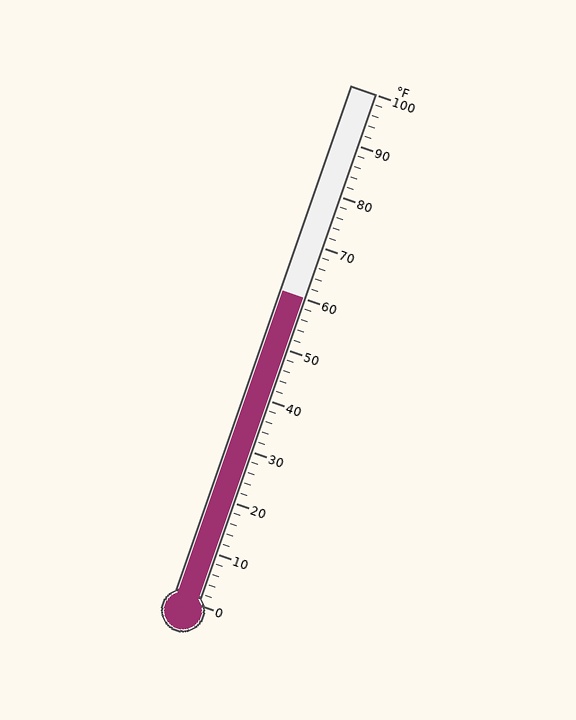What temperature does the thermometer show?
The thermometer shows approximately 60°F.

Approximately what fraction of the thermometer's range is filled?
The thermometer is filled to approximately 60% of its range.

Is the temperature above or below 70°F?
The temperature is below 70°F.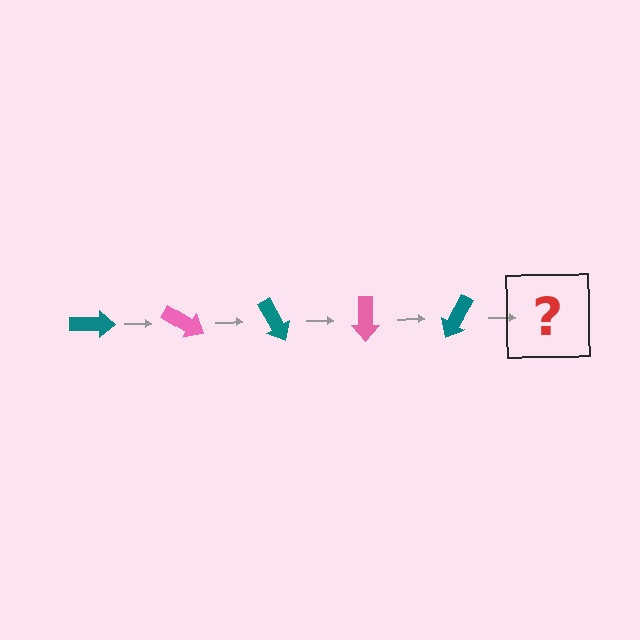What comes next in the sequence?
The next element should be a pink arrow, rotated 150 degrees from the start.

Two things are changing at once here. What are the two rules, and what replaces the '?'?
The two rules are that it rotates 30 degrees each step and the color cycles through teal and pink. The '?' should be a pink arrow, rotated 150 degrees from the start.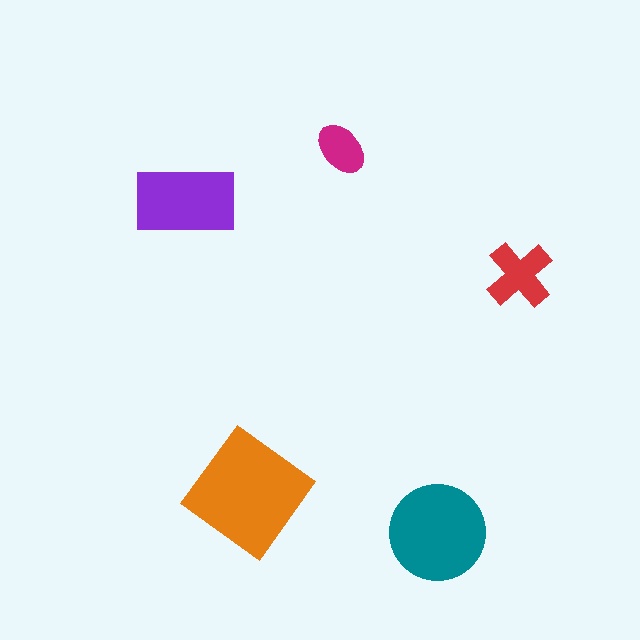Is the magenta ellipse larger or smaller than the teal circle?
Smaller.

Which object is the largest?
The orange diamond.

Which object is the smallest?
The magenta ellipse.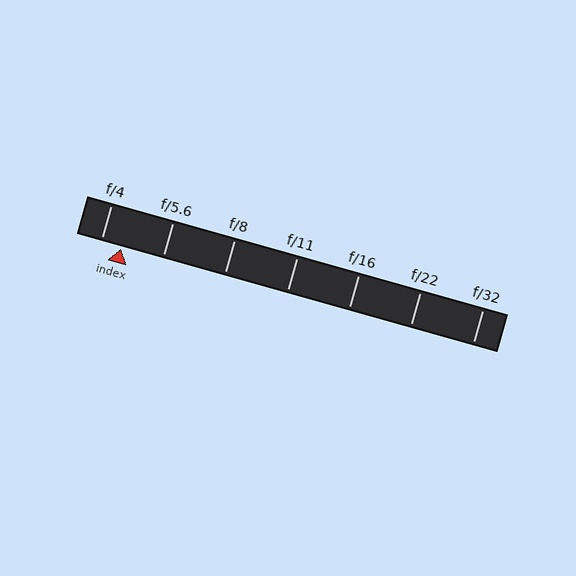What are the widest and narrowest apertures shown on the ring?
The widest aperture shown is f/4 and the narrowest is f/32.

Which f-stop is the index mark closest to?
The index mark is closest to f/4.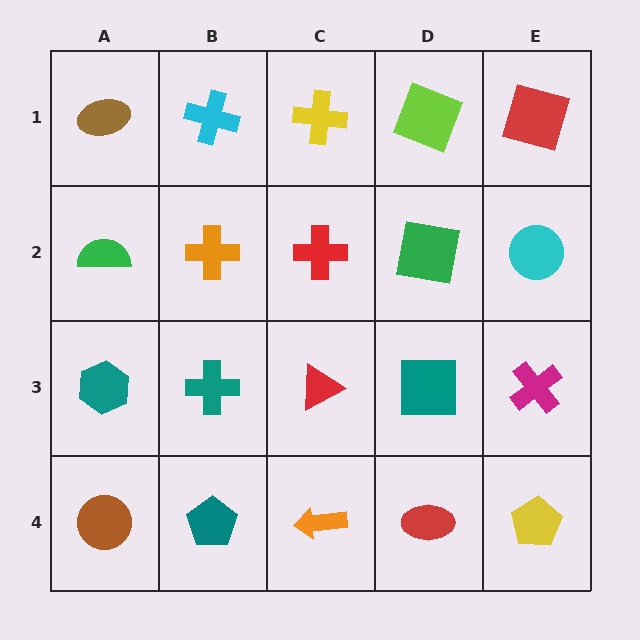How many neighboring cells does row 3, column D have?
4.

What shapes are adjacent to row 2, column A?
A brown ellipse (row 1, column A), a teal hexagon (row 3, column A), an orange cross (row 2, column B).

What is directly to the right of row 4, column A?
A teal pentagon.